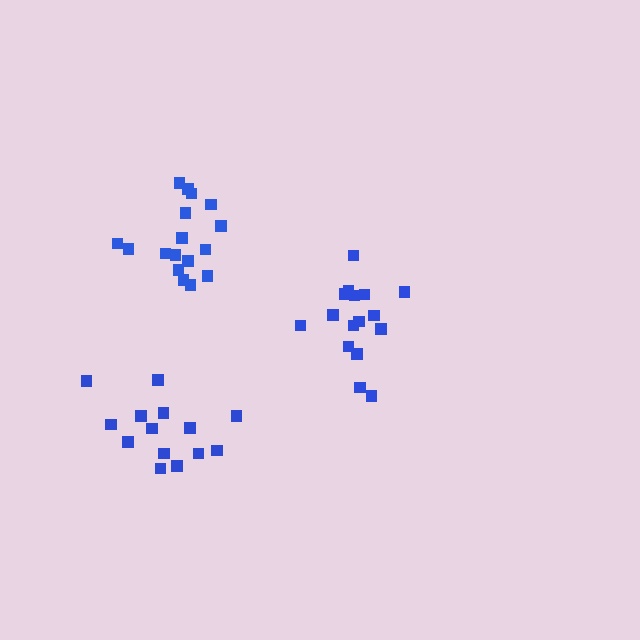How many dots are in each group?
Group 1: 14 dots, Group 2: 16 dots, Group 3: 17 dots (47 total).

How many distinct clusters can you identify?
There are 3 distinct clusters.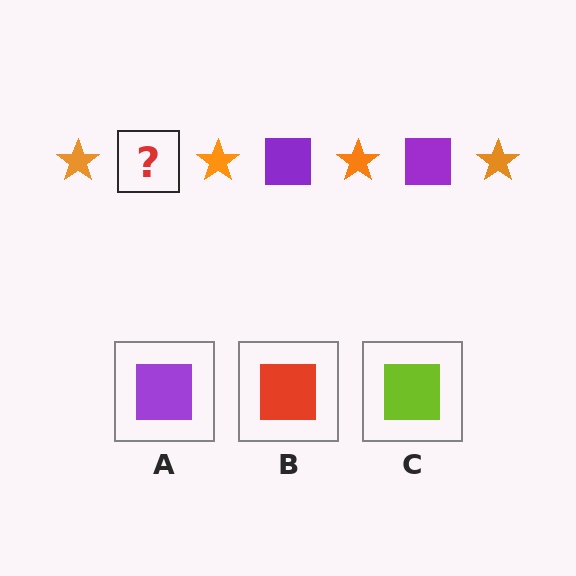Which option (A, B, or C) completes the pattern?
A.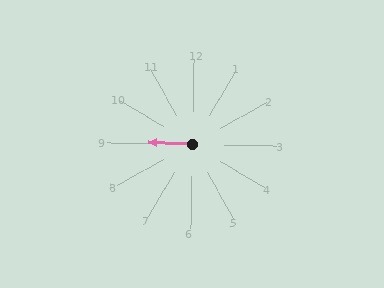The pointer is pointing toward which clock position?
Roughly 9 o'clock.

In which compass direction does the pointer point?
West.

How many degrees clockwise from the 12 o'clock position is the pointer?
Approximately 271 degrees.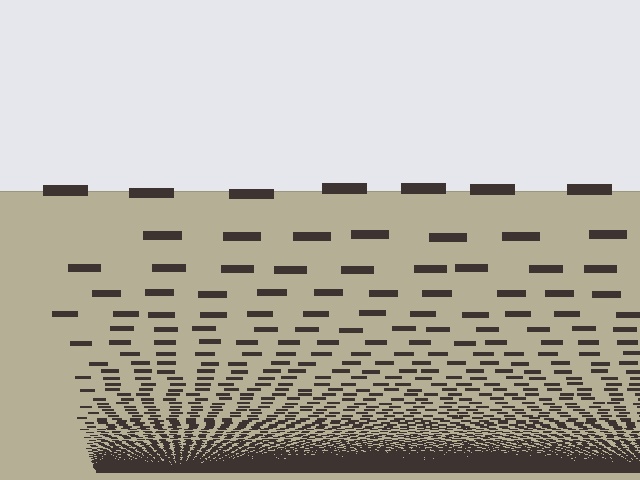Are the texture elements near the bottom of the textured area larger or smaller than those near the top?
Smaller. The gradient is inverted — elements near the bottom are smaller and denser.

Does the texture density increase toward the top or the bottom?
Density increases toward the bottom.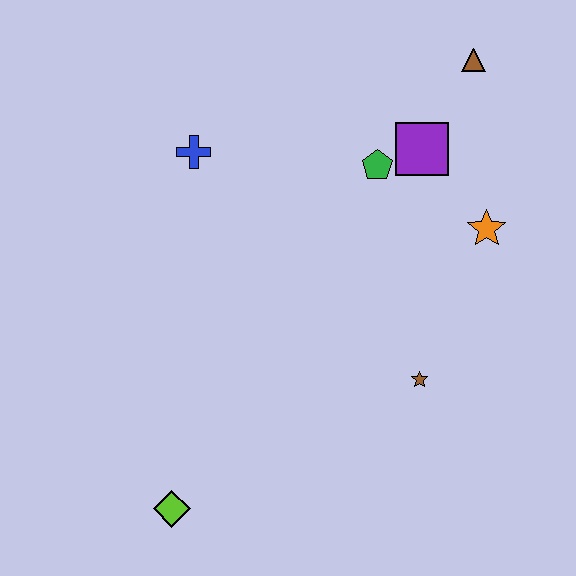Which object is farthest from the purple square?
The lime diamond is farthest from the purple square.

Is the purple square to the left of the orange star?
Yes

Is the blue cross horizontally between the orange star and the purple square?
No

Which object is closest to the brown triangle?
The purple square is closest to the brown triangle.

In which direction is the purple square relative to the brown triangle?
The purple square is below the brown triangle.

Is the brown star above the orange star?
No